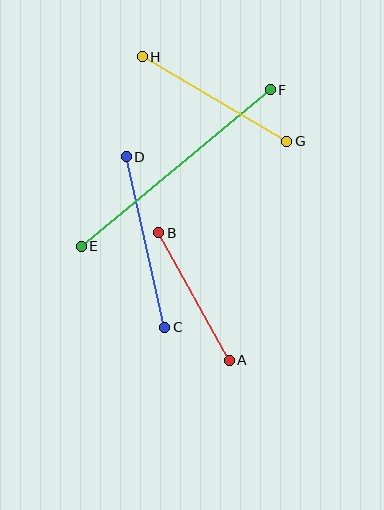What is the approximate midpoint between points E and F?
The midpoint is at approximately (176, 168) pixels.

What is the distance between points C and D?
The distance is approximately 175 pixels.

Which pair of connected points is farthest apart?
Points E and F are farthest apart.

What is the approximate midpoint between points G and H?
The midpoint is at approximately (214, 99) pixels.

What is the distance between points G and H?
The distance is approximately 167 pixels.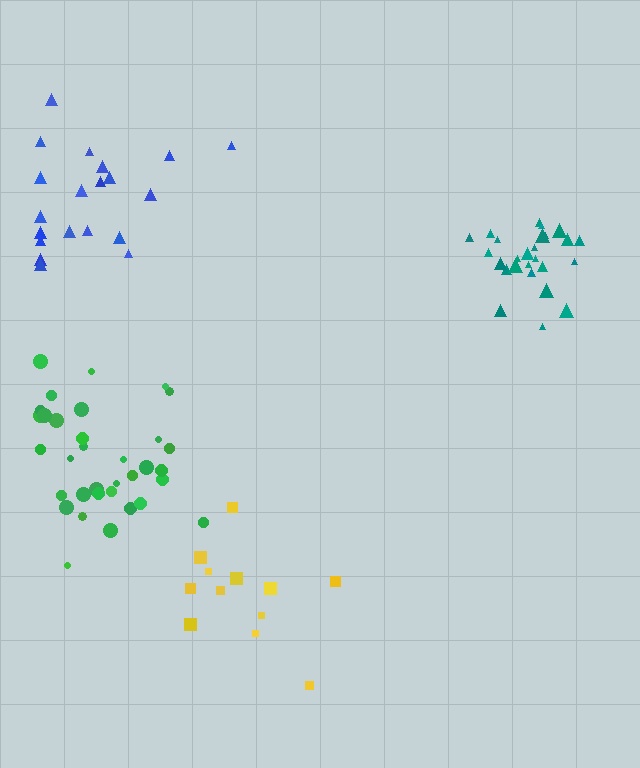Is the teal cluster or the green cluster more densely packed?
Teal.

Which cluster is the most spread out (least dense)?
Yellow.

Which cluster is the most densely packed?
Teal.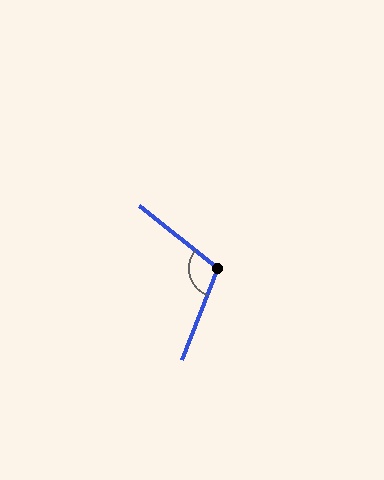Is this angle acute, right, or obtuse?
It is obtuse.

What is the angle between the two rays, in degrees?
Approximately 107 degrees.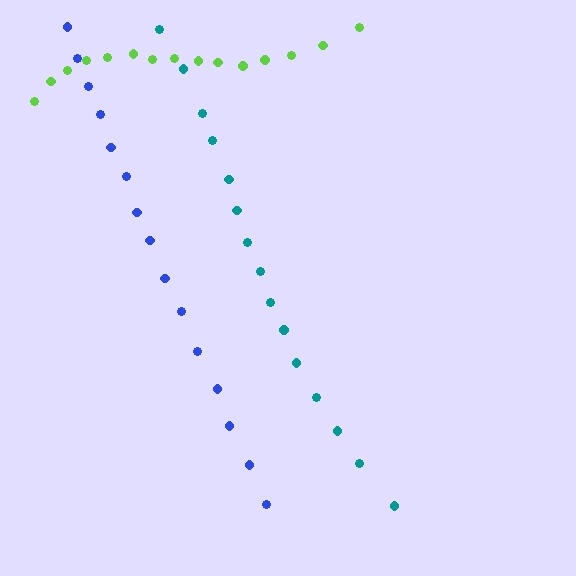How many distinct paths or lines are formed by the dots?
There are 3 distinct paths.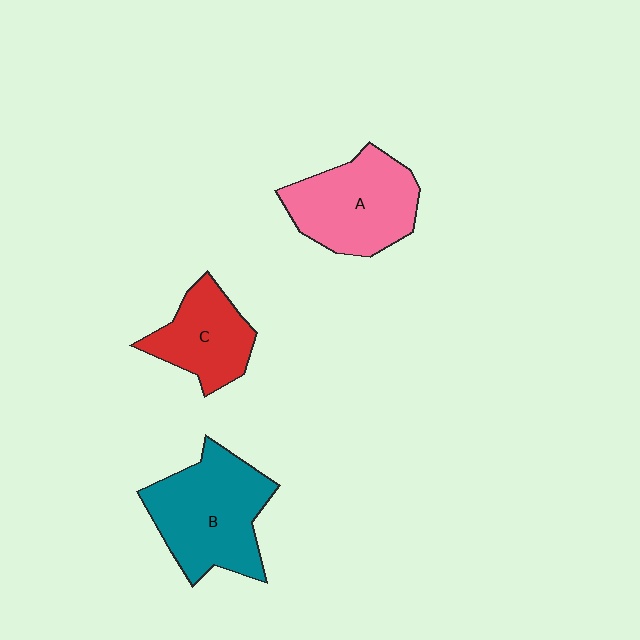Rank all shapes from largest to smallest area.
From largest to smallest: B (teal), A (pink), C (red).